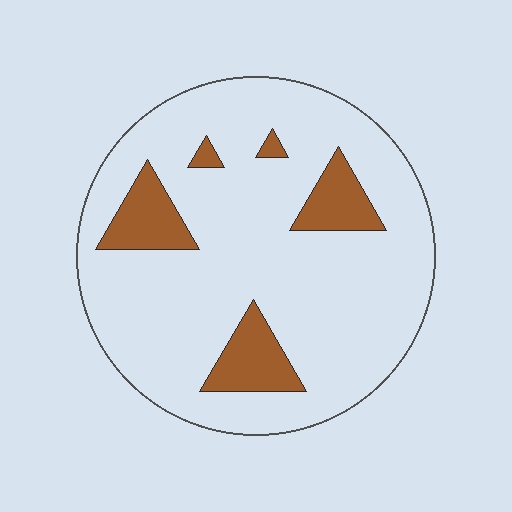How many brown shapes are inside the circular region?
5.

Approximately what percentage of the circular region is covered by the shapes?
Approximately 15%.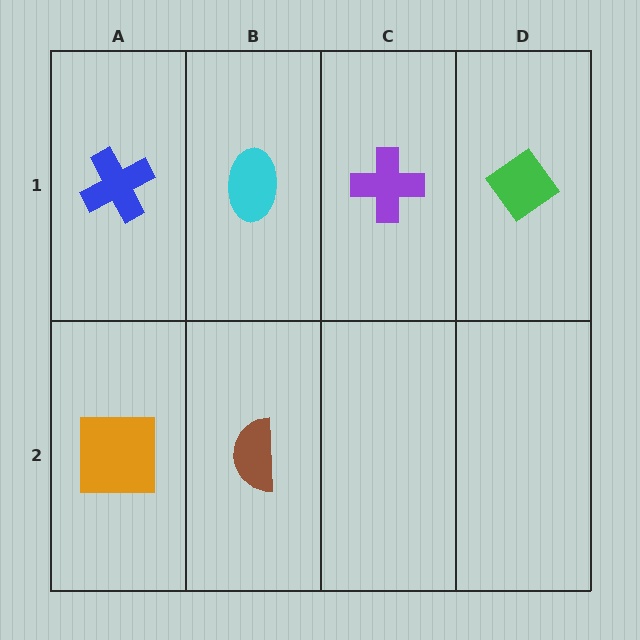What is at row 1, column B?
A cyan ellipse.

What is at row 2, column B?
A brown semicircle.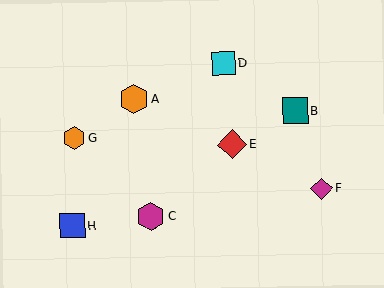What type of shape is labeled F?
Shape F is a magenta diamond.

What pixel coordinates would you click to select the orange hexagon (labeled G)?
Click at (74, 138) to select the orange hexagon G.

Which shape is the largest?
The orange hexagon (labeled A) is the largest.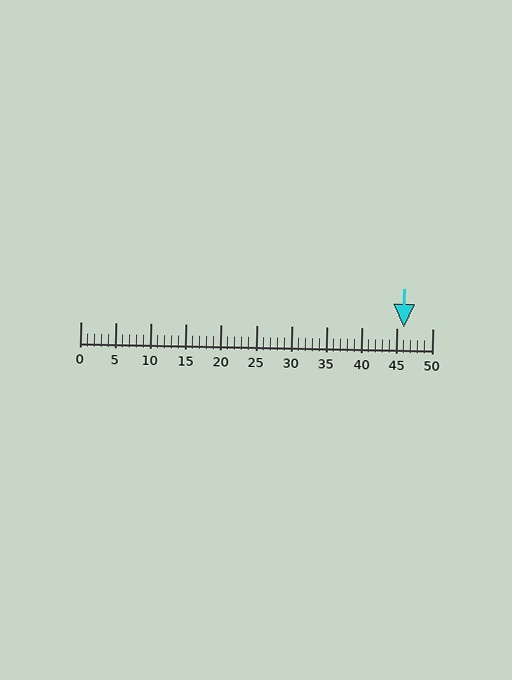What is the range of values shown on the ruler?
The ruler shows values from 0 to 50.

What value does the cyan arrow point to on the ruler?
The cyan arrow points to approximately 46.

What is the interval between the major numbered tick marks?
The major tick marks are spaced 5 units apart.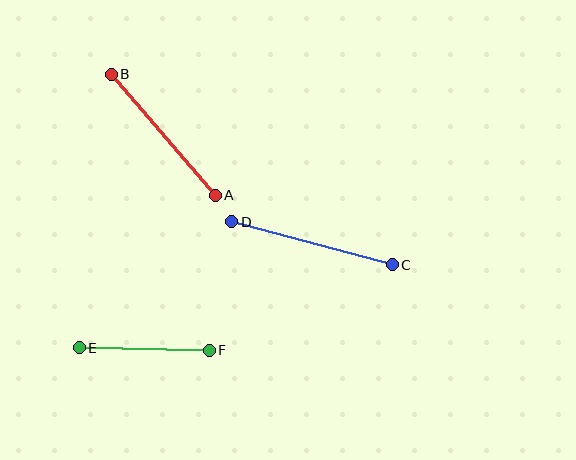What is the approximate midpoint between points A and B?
The midpoint is at approximately (163, 135) pixels.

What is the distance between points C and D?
The distance is approximately 166 pixels.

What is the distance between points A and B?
The distance is approximately 160 pixels.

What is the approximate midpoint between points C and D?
The midpoint is at approximately (312, 243) pixels.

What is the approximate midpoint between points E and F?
The midpoint is at approximately (144, 349) pixels.